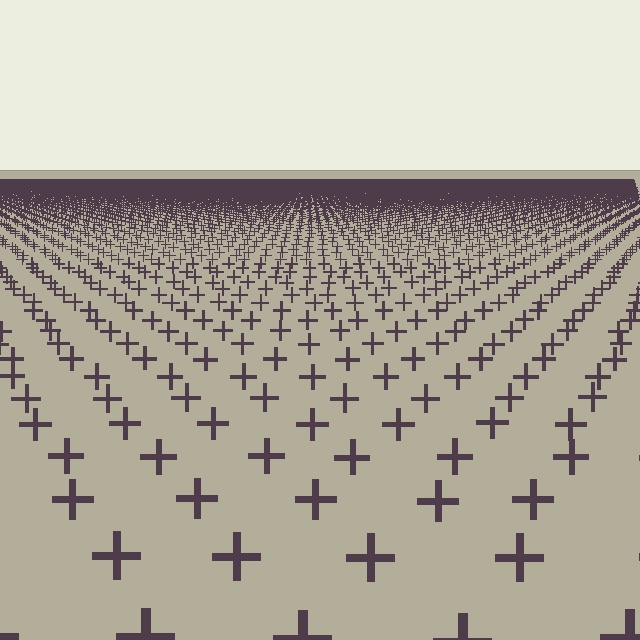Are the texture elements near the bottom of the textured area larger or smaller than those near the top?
Larger. Near the bottom, elements are closer to the viewer and appear at a bigger on-screen size.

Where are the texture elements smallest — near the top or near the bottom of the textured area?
Near the top.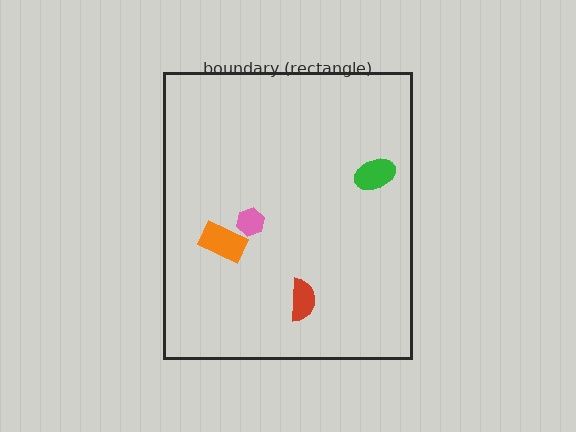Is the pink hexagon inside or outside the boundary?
Inside.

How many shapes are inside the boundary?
4 inside, 0 outside.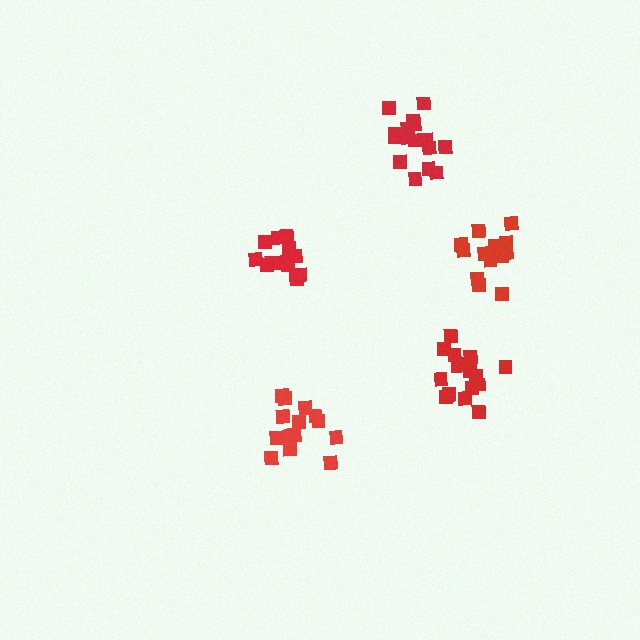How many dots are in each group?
Group 1: 12 dots, Group 2: 14 dots, Group 3: 18 dots, Group 4: 15 dots, Group 5: 17 dots (76 total).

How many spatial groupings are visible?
There are 5 spatial groupings.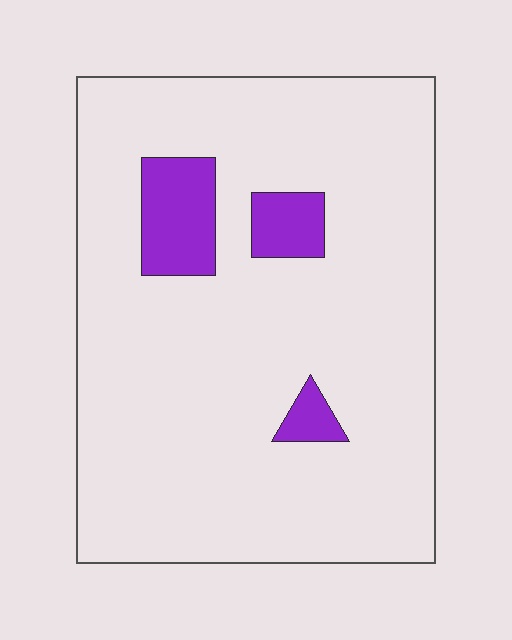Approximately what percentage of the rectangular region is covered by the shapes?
Approximately 10%.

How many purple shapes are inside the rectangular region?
3.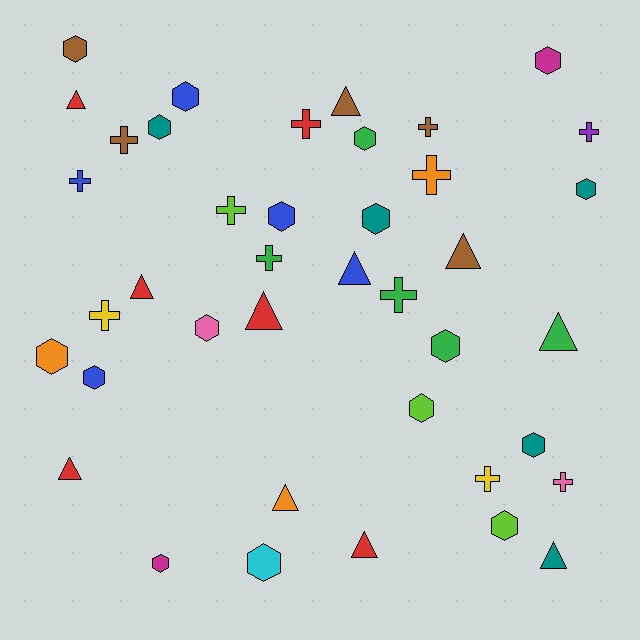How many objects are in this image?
There are 40 objects.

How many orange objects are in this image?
There are 3 orange objects.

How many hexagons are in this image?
There are 17 hexagons.